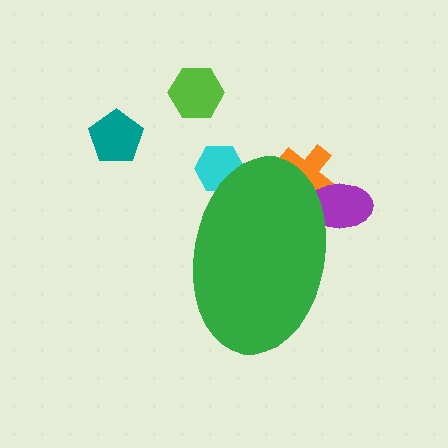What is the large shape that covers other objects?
A green ellipse.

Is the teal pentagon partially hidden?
No, the teal pentagon is fully visible.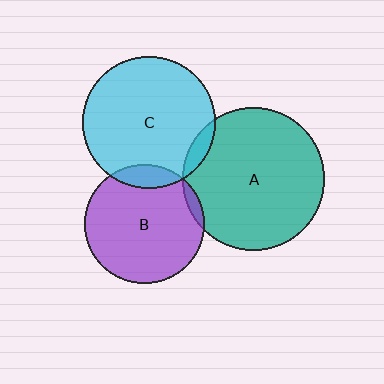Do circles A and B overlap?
Yes.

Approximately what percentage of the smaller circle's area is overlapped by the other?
Approximately 5%.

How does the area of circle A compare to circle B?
Approximately 1.4 times.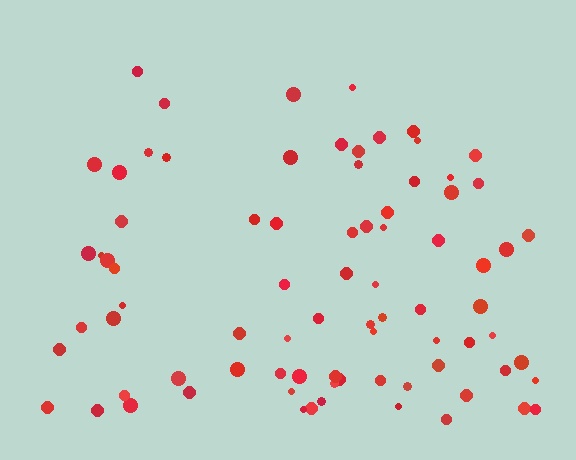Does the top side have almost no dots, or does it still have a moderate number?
Still a moderate number, just noticeably fewer than the bottom.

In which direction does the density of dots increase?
From top to bottom, with the bottom side densest.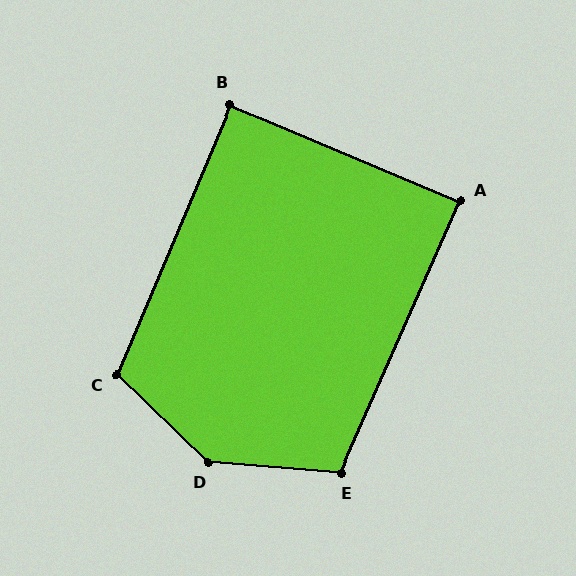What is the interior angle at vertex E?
Approximately 109 degrees (obtuse).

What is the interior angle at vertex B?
Approximately 90 degrees (approximately right).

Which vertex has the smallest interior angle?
A, at approximately 89 degrees.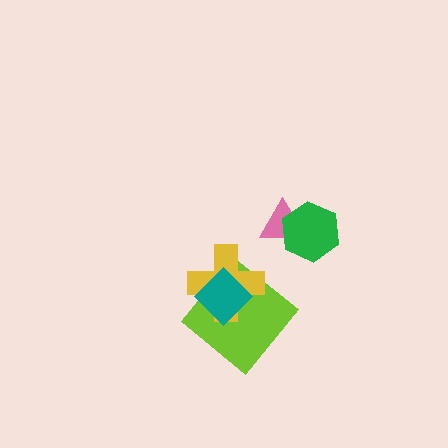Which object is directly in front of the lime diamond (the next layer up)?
The yellow cross is directly in front of the lime diamond.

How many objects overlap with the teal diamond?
2 objects overlap with the teal diamond.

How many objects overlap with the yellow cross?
2 objects overlap with the yellow cross.